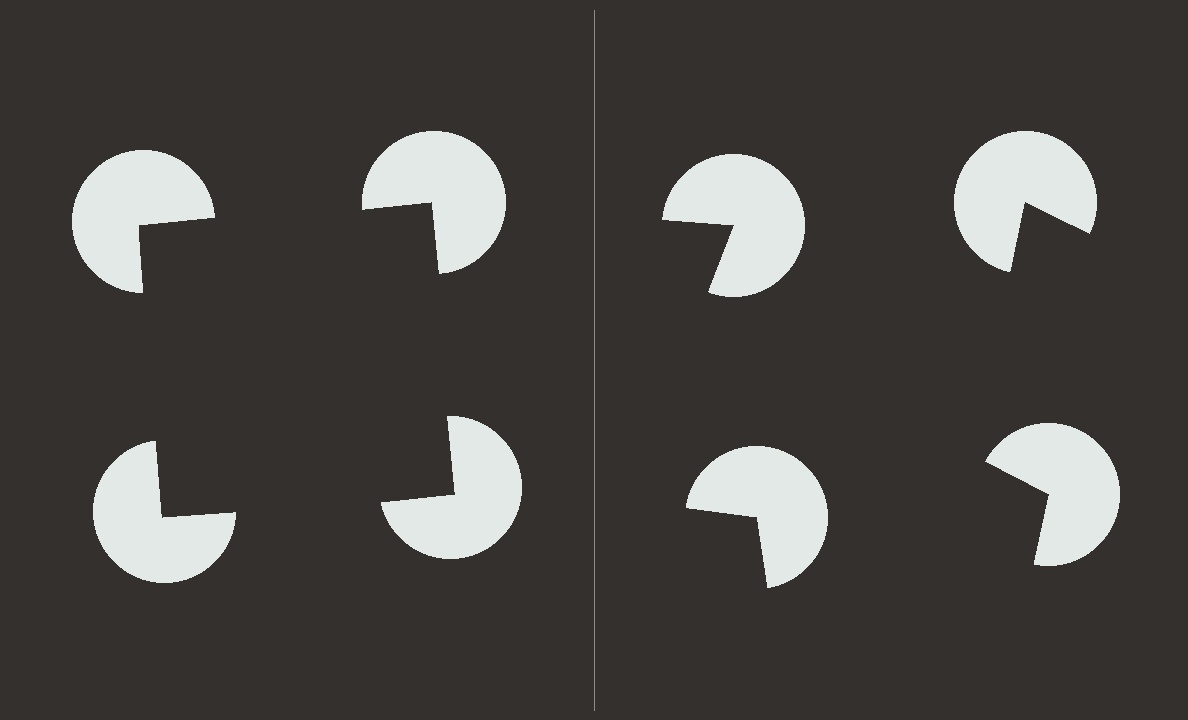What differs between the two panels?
The pac-man discs are positioned identically on both sides; only the wedge orientations differ. On the left they align to a square; on the right they are misaligned.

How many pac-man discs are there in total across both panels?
8 — 4 on each side.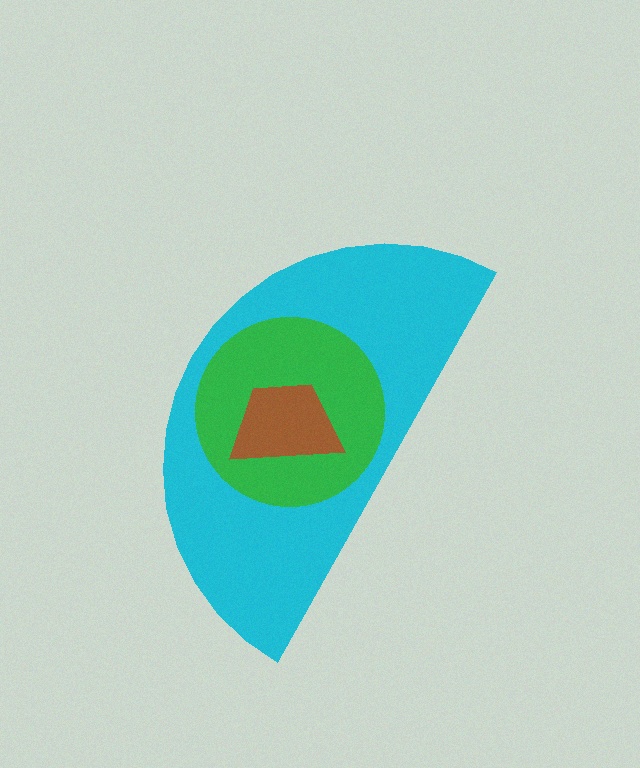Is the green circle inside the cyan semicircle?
Yes.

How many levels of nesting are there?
3.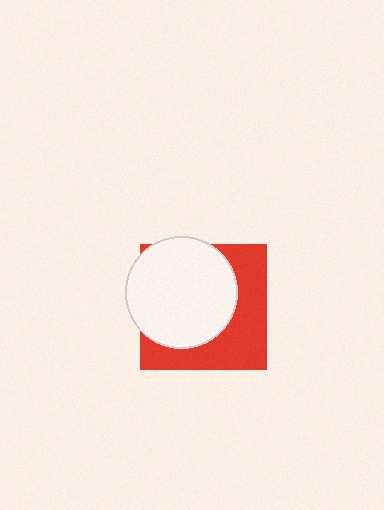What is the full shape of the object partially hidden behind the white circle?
The partially hidden object is a red square.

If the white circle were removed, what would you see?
You would see the complete red square.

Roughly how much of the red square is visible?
A small part of it is visible (roughly 44%).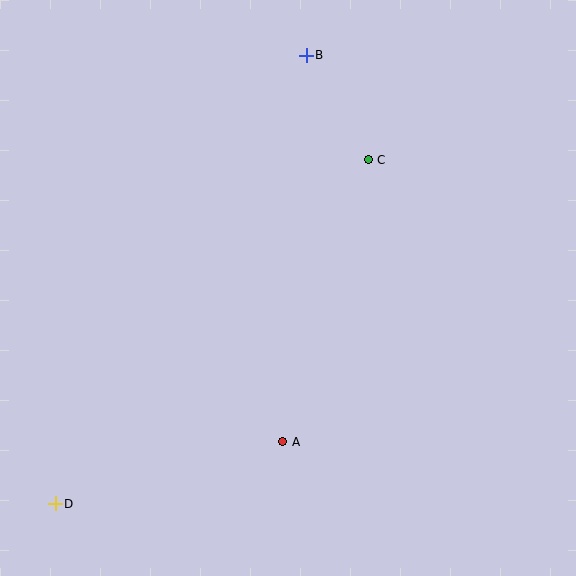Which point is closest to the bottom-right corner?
Point A is closest to the bottom-right corner.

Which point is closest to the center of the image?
Point C at (368, 160) is closest to the center.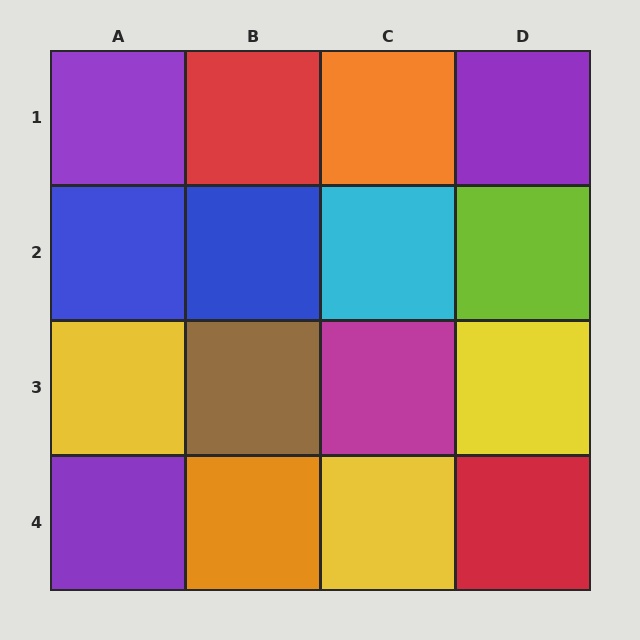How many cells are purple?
3 cells are purple.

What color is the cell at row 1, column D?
Purple.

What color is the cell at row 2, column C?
Cyan.